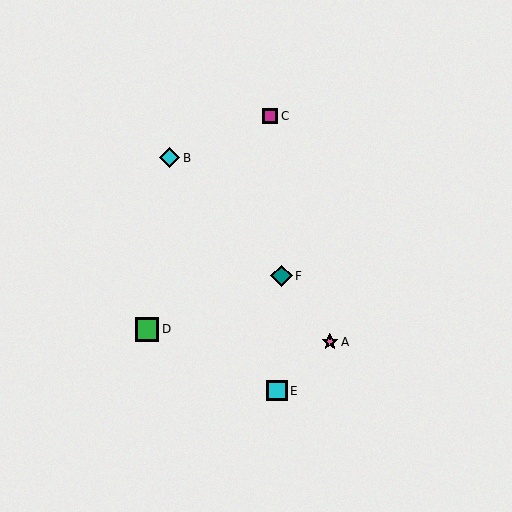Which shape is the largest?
The green square (labeled D) is the largest.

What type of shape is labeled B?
Shape B is a cyan diamond.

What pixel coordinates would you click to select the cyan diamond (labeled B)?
Click at (169, 158) to select the cyan diamond B.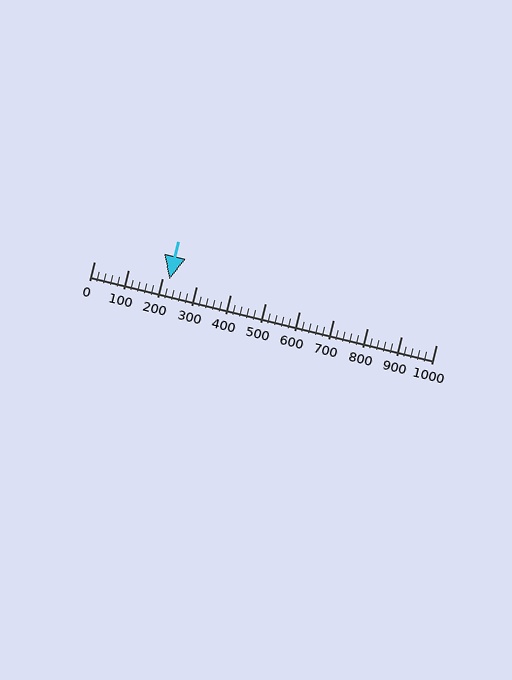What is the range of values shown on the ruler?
The ruler shows values from 0 to 1000.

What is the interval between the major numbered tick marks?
The major tick marks are spaced 100 units apart.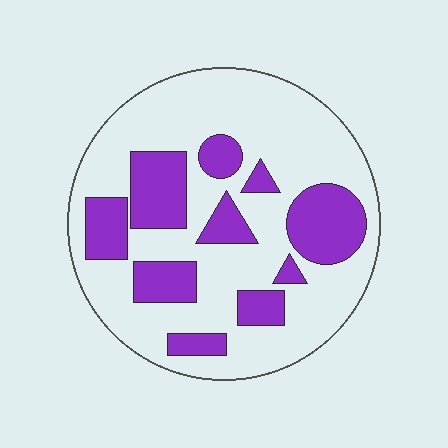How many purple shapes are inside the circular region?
10.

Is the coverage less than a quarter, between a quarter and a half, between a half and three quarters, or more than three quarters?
Between a quarter and a half.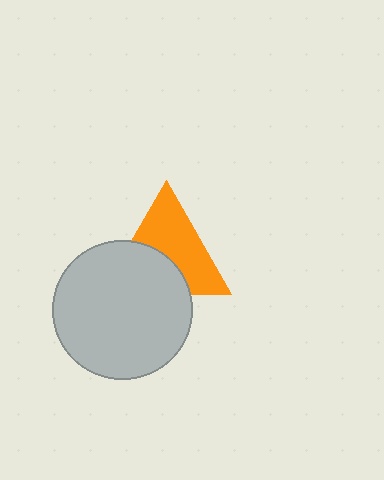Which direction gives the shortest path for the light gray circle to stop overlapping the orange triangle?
Moving down gives the shortest separation.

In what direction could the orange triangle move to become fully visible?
The orange triangle could move up. That would shift it out from behind the light gray circle entirely.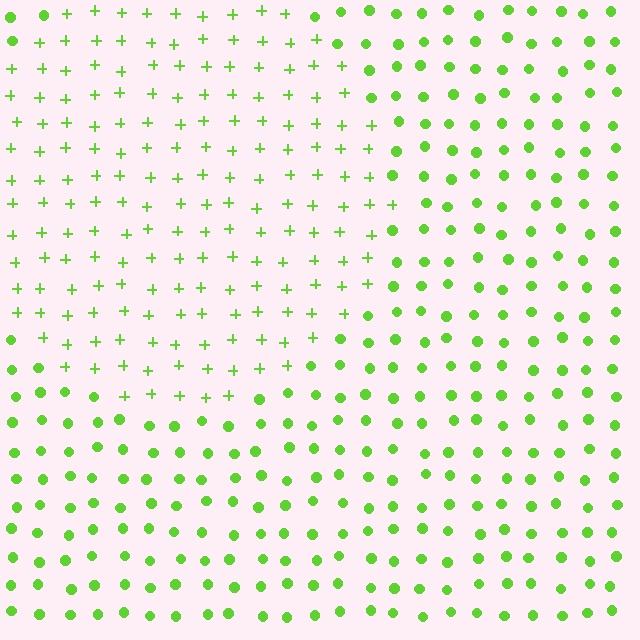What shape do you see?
I see a circle.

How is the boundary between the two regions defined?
The boundary is defined by a change in element shape: plus signs inside vs. circles outside. All elements share the same color and spacing.